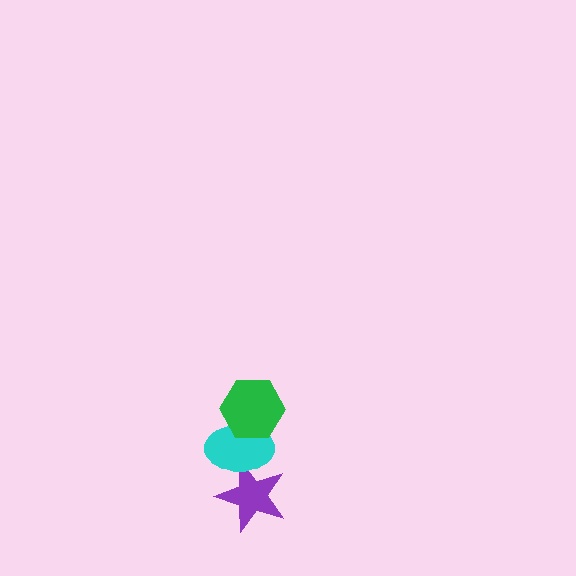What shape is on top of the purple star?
The cyan ellipse is on top of the purple star.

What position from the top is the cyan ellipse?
The cyan ellipse is 2nd from the top.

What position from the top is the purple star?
The purple star is 3rd from the top.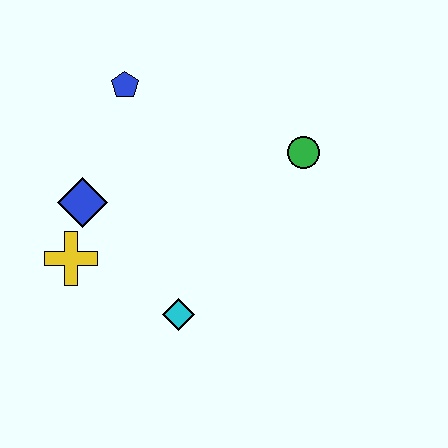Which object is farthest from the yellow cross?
The green circle is farthest from the yellow cross.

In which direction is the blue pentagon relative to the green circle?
The blue pentagon is to the left of the green circle.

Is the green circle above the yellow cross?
Yes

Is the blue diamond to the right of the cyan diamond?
No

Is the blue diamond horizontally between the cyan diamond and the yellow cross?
Yes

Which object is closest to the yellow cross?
The blue diamond is closest to the yellow cross.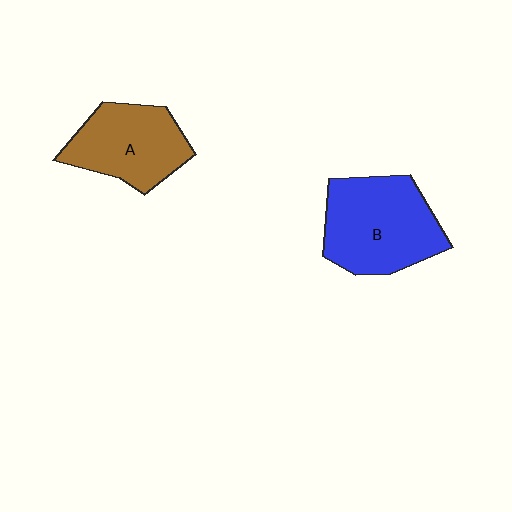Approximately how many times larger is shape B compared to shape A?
Approximately 1.2 times.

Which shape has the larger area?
Shape B (blue).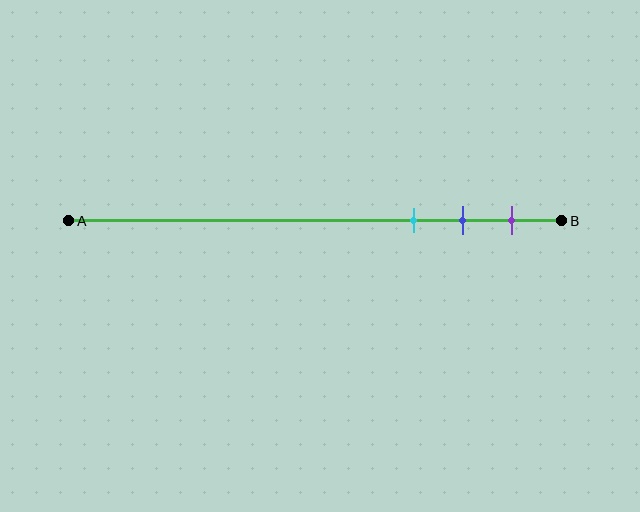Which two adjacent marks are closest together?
The blue and purple marks are the closest adjacent pair.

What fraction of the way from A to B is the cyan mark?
The cyan mark is approximately 70% (0.7) of the way from A to B.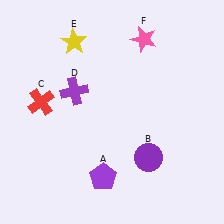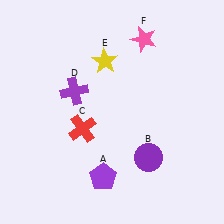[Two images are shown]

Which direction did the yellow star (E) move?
The yellow star (E) moved right.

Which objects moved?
The objects that moved are: the red cross (C), the yellow star (E).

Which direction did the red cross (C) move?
The red cross (C) moved right.